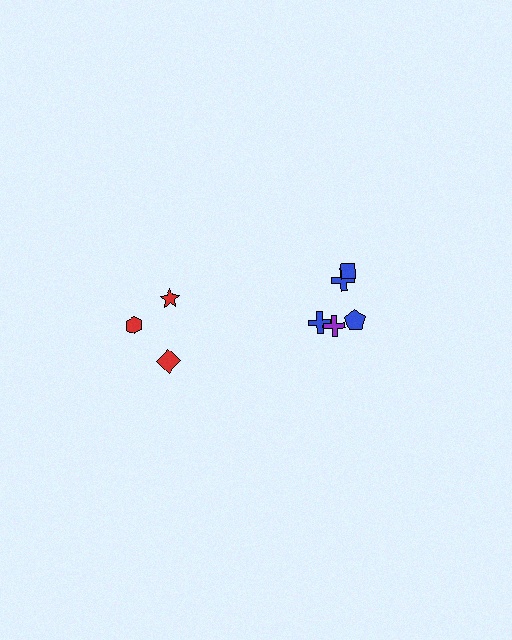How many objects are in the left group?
There are 3 objects.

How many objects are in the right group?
There are 5 objects.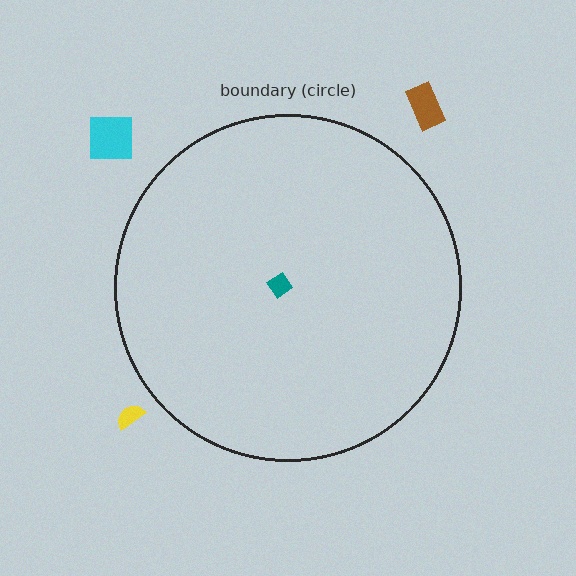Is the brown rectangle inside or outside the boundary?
Outside.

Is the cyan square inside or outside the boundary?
Outside.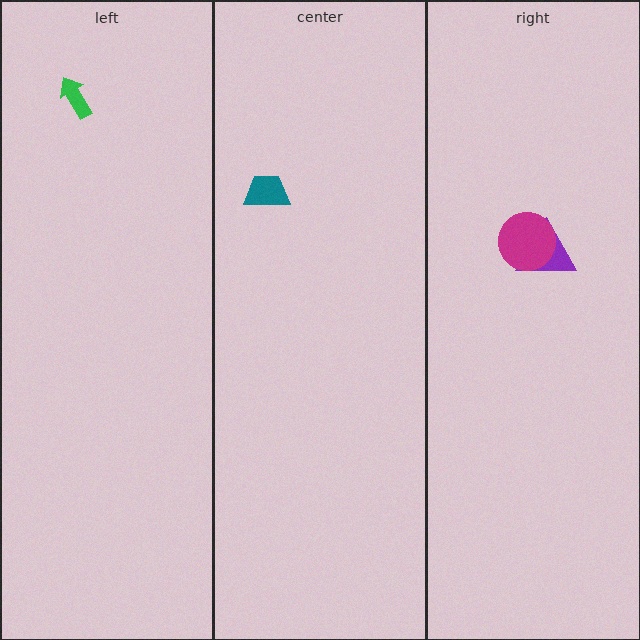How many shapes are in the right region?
2.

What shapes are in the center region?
The teal trapezoid.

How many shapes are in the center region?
1.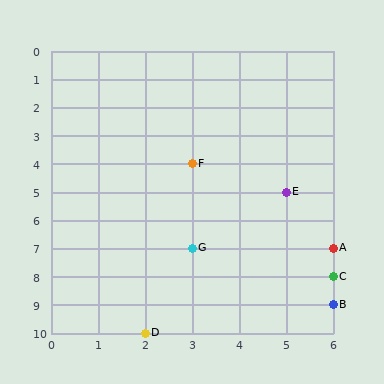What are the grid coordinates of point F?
Point F is at grid coordinates (3, 4).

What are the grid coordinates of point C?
Point C is at grid coordinates (6, 8).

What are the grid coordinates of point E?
Point E is at grid coordinates (5, 5).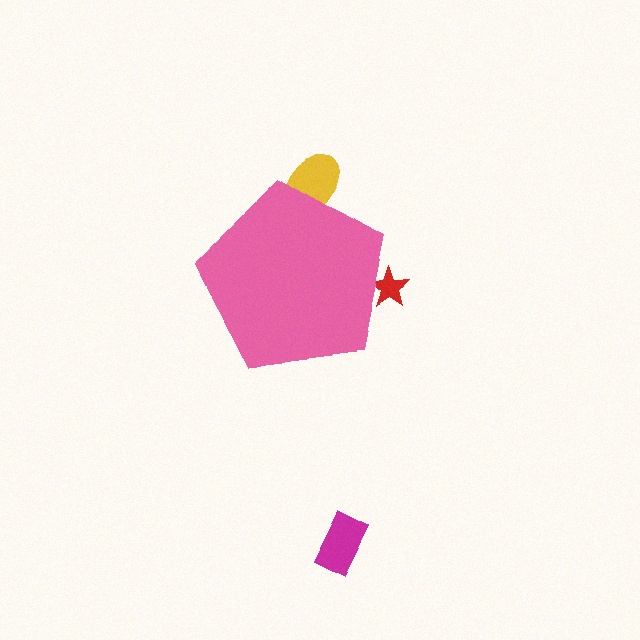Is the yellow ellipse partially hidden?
Yes, the yellow ellipse is partially hidden behind the pink pentagon.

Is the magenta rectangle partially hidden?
No, the magenta rectangle is fully visible.